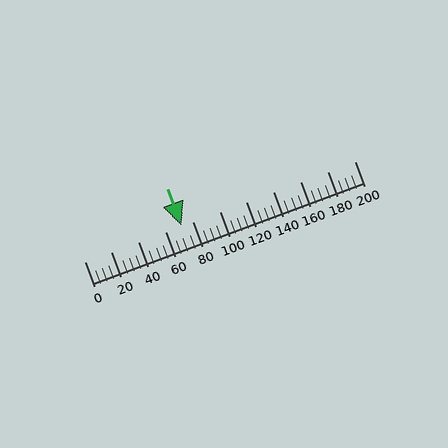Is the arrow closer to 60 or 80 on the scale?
The arrow is closer to 80.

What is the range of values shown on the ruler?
The ruler shows values from 0 to 200.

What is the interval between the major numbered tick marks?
The major tick marks are spaced 20 units apart.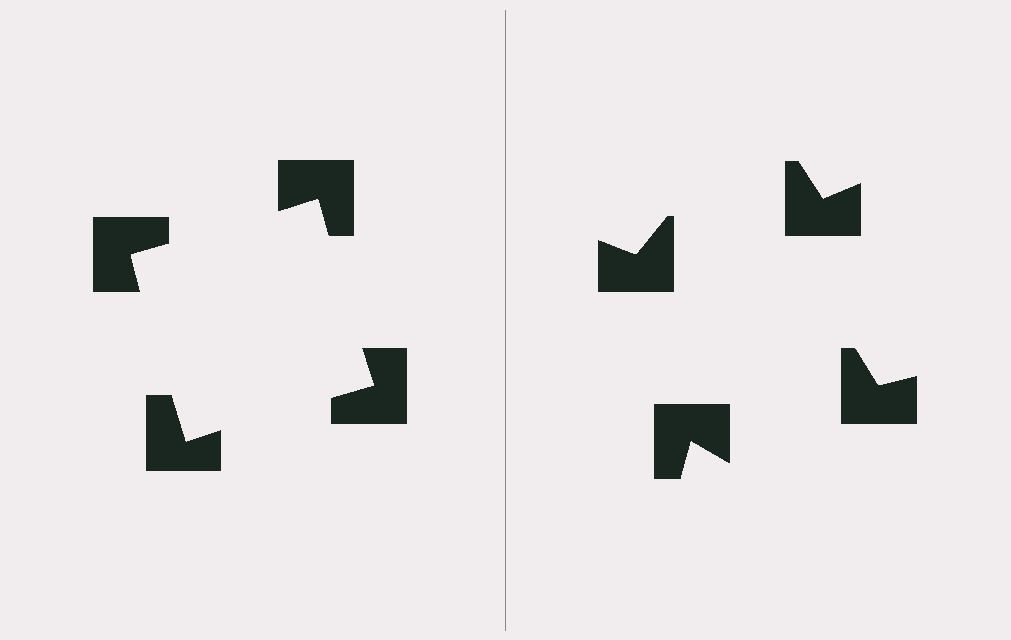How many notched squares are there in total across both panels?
8 — 4 on each side.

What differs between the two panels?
The notched squares are positioned identically on both sides; only the wedge orientations differ. On the left they align to a square; on the right they are misaligned.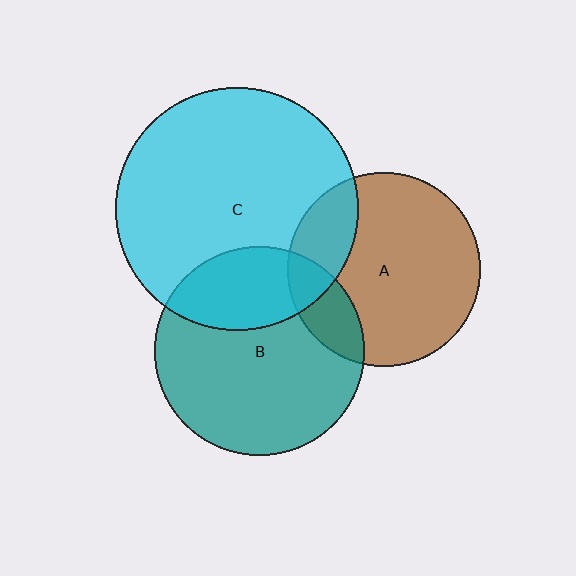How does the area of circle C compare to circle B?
Approximately 1.3 times.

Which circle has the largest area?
Circle C (cyan).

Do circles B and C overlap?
Yes.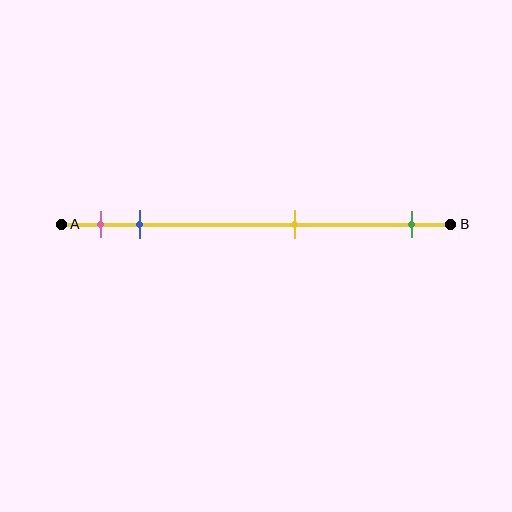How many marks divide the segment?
There are 4 marks dividing the segment.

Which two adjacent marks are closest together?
The pink and blue marks are the closest adjacent pair.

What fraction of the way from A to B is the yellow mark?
The yellow mark is approximately 60% (0.6) of the way from A to B.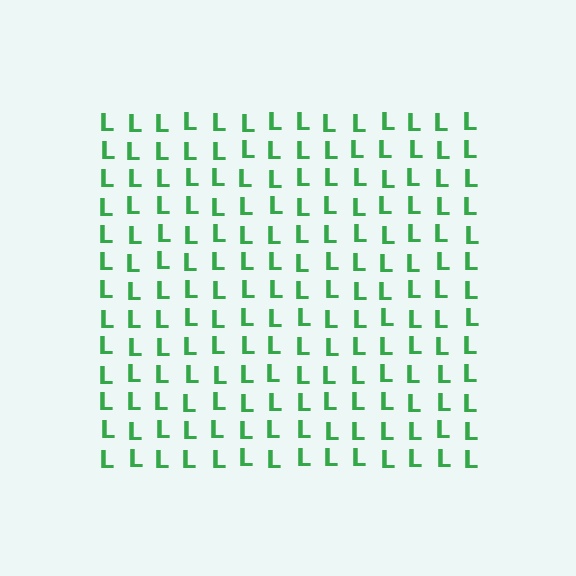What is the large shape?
The large shape is a square.